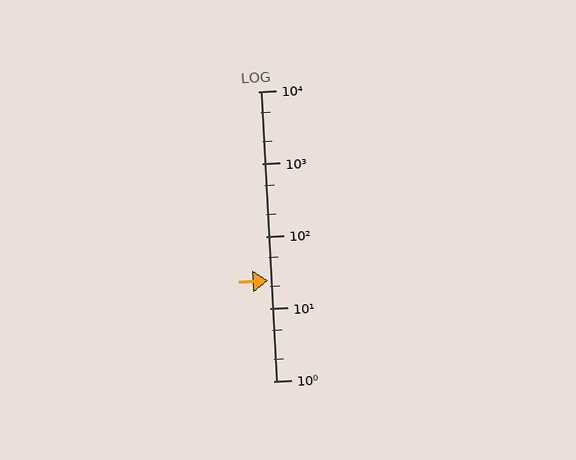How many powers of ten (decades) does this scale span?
The scale spans 4 decades, from 1 to 10000.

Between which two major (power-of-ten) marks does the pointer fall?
The pointer is between 10 and 100.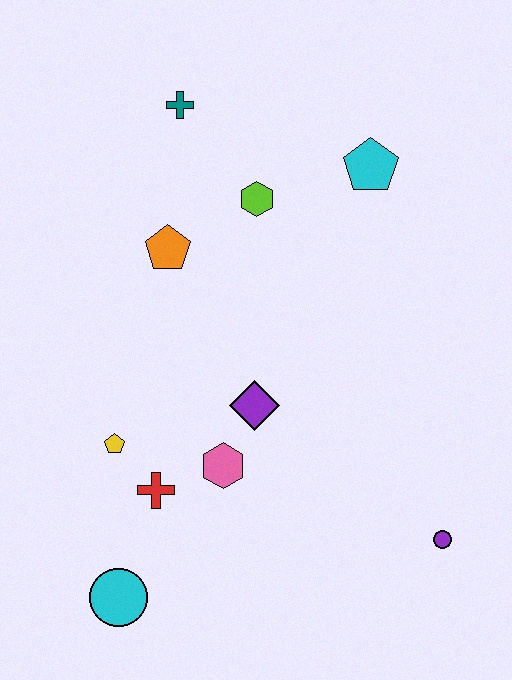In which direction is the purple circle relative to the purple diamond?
The purple circle is to the right of the purple diamond.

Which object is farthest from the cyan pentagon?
The cyan circle is farthest from the cyan pentagon.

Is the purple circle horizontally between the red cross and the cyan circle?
No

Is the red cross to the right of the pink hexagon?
No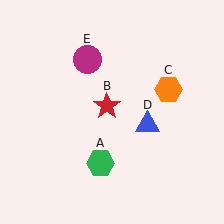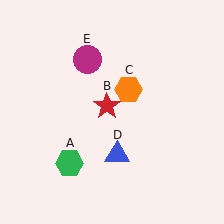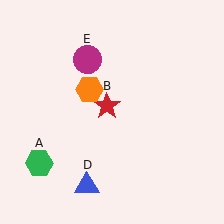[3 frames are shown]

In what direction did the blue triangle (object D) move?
The blue triangle (object D) moved down and to the left.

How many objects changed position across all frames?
3 objects changed position: green hexagon (object A), orange hexagon (object C), blue triangle (object D).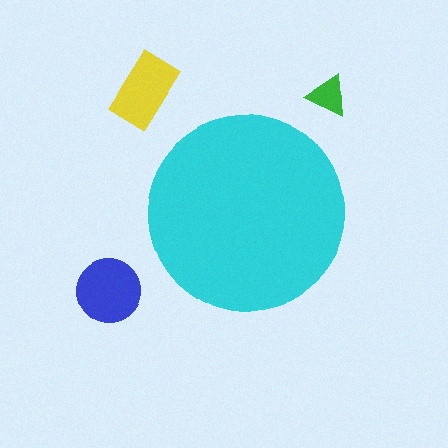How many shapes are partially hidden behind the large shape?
0 shapes are partially hidden.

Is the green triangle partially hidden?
No, the green triangle is fully visible.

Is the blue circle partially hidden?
No, the blue circle is fully visible.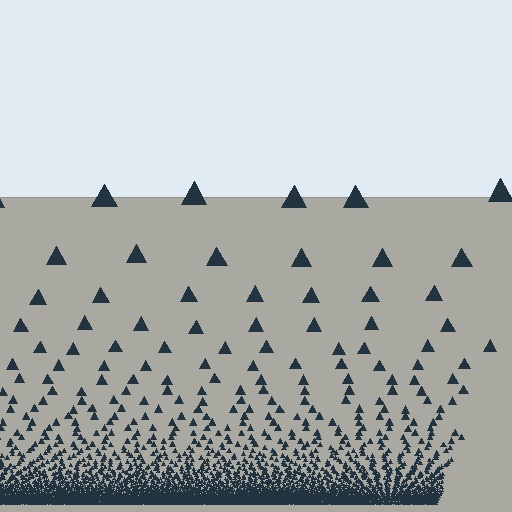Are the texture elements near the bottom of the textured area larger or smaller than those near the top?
Smaller. The gradient is inverted — elements near the bottom are smaller and denser.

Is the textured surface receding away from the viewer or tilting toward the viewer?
The surface appears to tilt toward the viewer. Texture elements get larger and sparser toward the top.